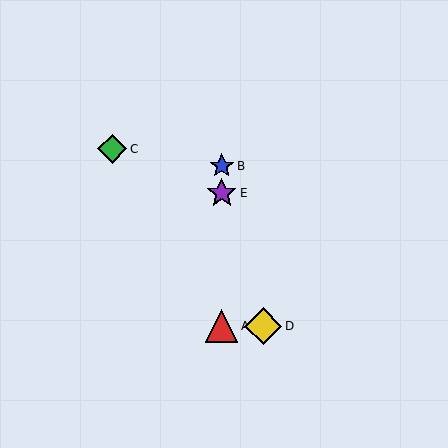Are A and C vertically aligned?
No, A is at x≈222 and C is at x≈112.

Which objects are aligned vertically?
Objects A, B, E are aligned vertically.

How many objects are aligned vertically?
3 objects (A, B, E) are aligned vertically.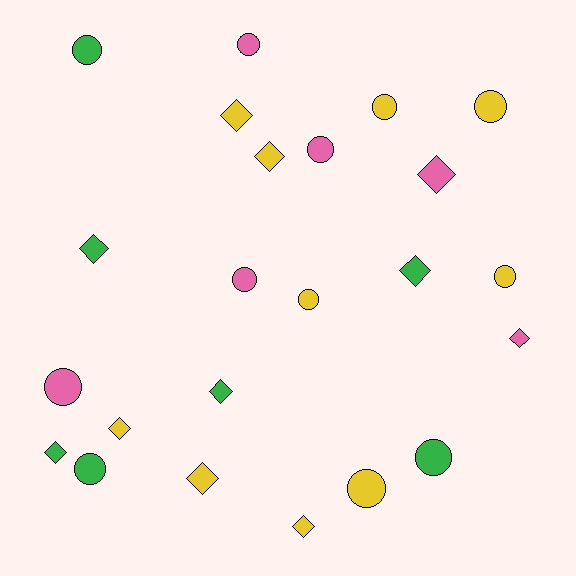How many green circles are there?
There are 3 green circles.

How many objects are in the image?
There are 23 objects.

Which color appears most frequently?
Yellow, with 10 objects.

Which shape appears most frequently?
Circle, with 12 objects.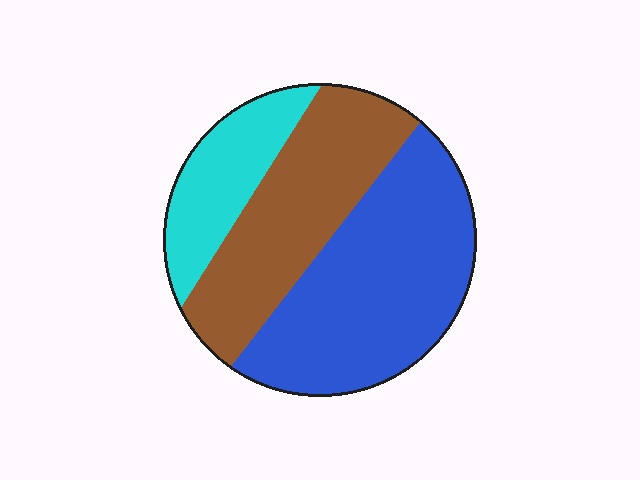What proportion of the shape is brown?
Brown covers about 35% of the shape.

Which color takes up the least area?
Cyan, at roughly 20%.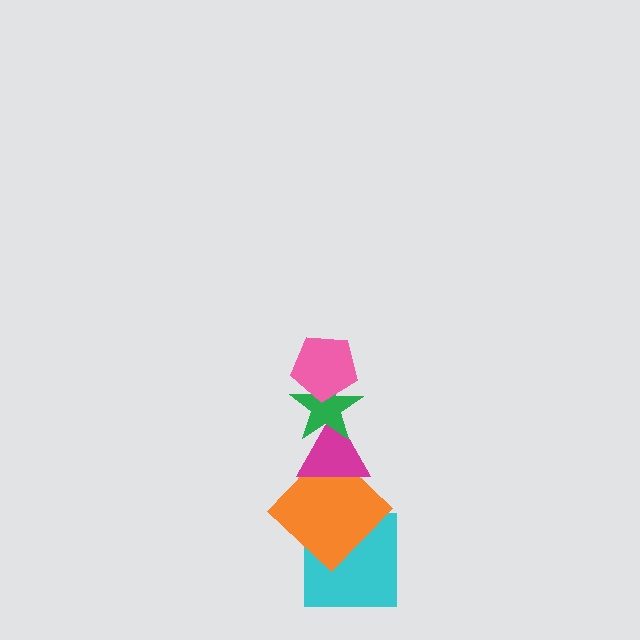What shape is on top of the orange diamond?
The magenta triangle is on top of the orange diamond.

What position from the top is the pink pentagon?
The pink pentagon is 1st from the top.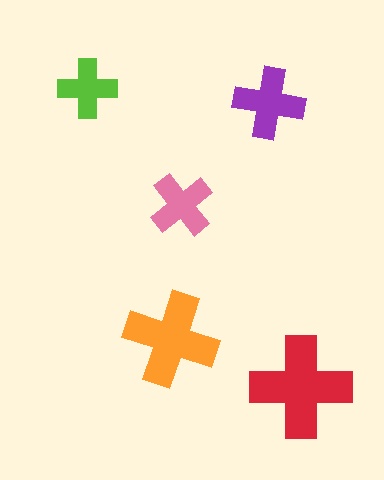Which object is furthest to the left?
The lime cross is leftmost.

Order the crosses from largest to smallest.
the red one, the orange one, the purple one, the pink one, the lime one.